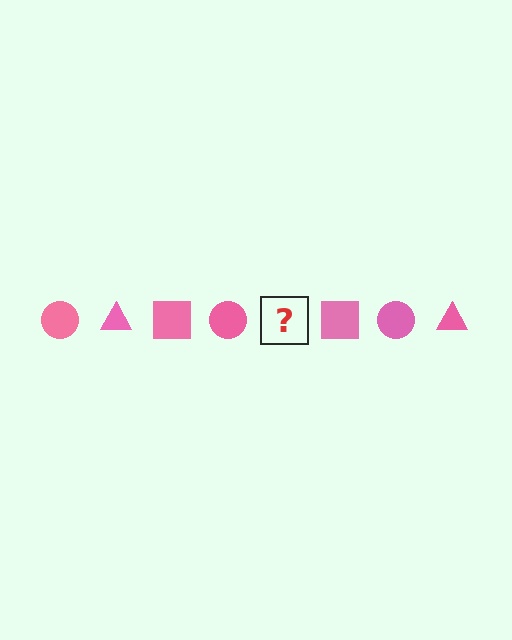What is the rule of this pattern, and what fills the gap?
The rule is that the pattern cycles through circle, triangle, square shapes in pink. The gap should be filled with a pink triangle.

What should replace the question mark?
The question mark should be replaced with a pink triangle.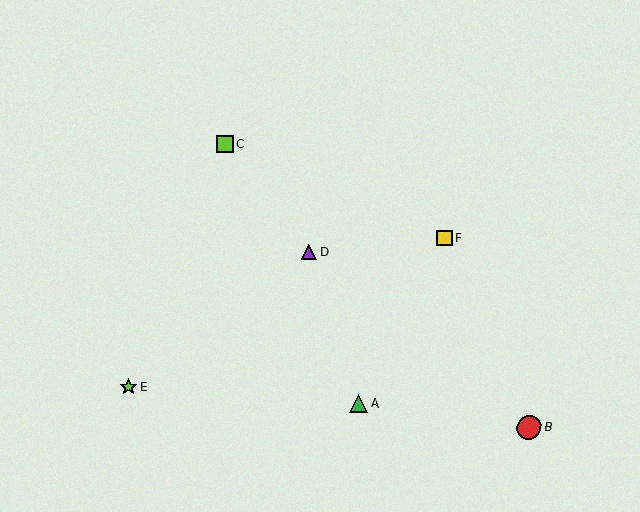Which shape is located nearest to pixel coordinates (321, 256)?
The purple triangle (labeled D) at (309, 252) is nearest to that location.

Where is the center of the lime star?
The center of the lime star is at (128, 387).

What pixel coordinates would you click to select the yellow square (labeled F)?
Click at (445, 238) to select the yellow square F.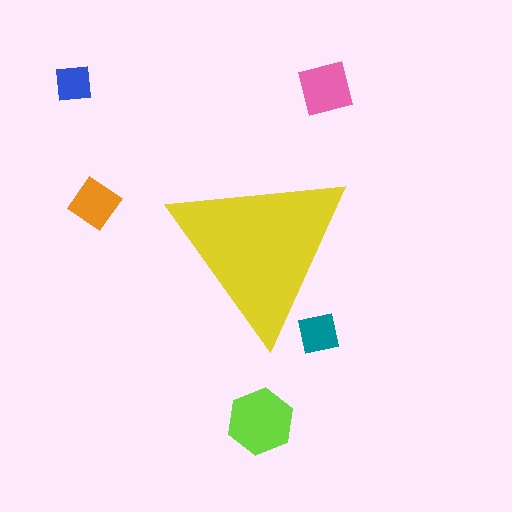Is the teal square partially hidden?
Yes, the teal square is partially hidden behind the yellow triangle.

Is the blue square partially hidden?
No, the blue square is fully visible.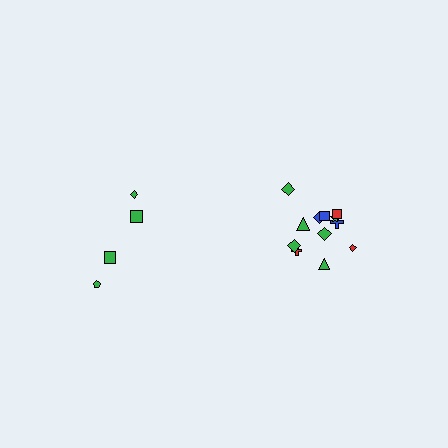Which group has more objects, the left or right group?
The right group.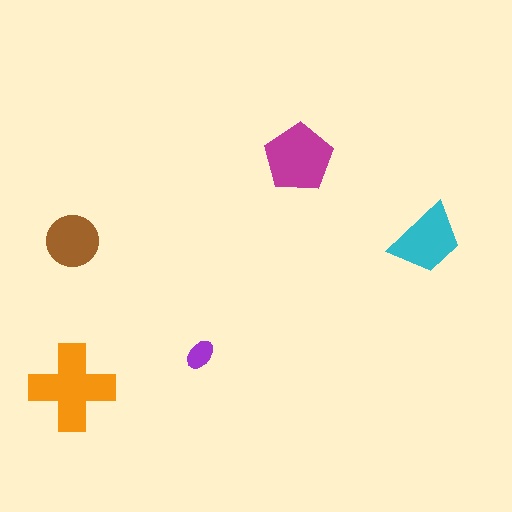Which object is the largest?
The orange cross.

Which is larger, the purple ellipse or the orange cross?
The orange cross.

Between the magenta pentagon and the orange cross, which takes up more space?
The orange cross.